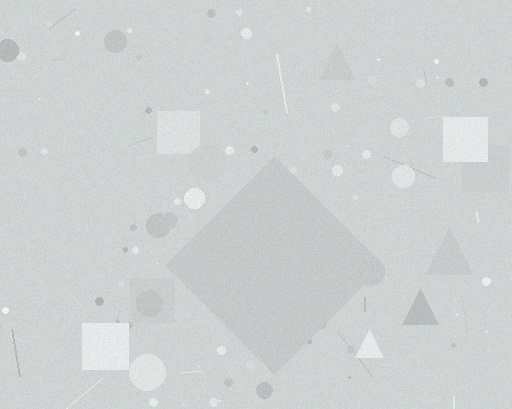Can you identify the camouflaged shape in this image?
The camouflaged shape is a diamond.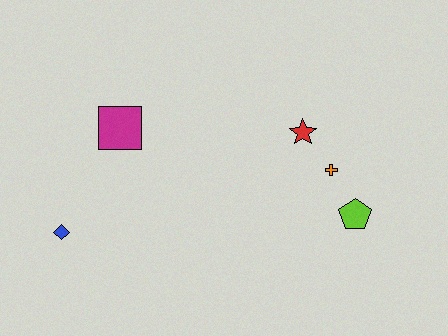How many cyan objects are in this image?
There are no cyan objects.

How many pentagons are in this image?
There is 1 pentagon.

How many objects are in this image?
There are 5 objects.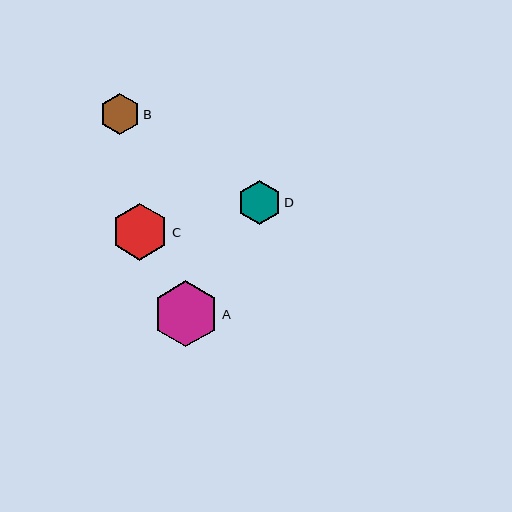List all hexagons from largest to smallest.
From largest to smallest: A, C, D, B.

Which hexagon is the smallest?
Hexagon B is the smallest with a size of approximately 41 pixels.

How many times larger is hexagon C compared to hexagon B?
Hexagon C is approximately 1.4 times the size of hexagon B.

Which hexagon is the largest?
Hexagon A is the largest with a size of approximately 66 pixels.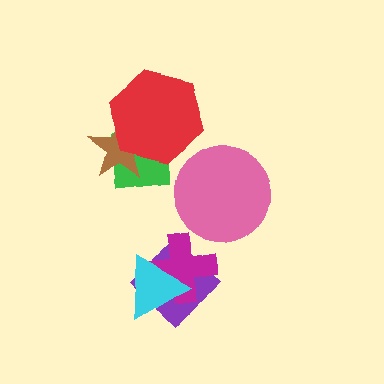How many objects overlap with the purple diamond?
2 objects overlap with the purple diamond.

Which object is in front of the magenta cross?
The cyan triangle is in front of the magenta cross.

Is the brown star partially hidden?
Yes, it is partially covered by another shape.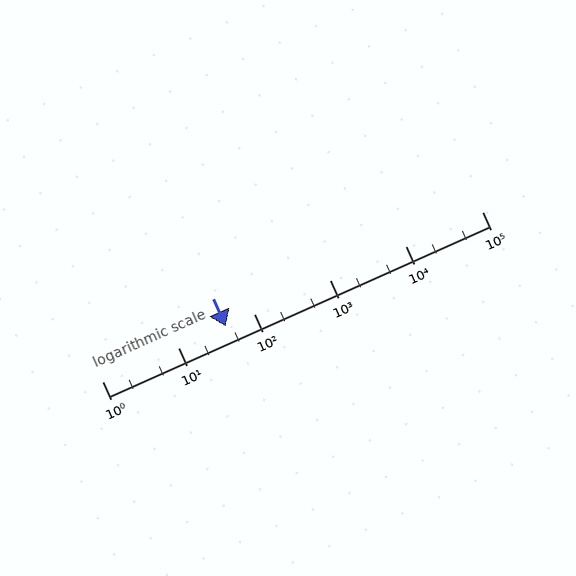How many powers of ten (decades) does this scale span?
The scale spans 5 decades, from 1 to 100000.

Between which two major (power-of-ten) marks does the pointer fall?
The pointer is between 10 and 100.